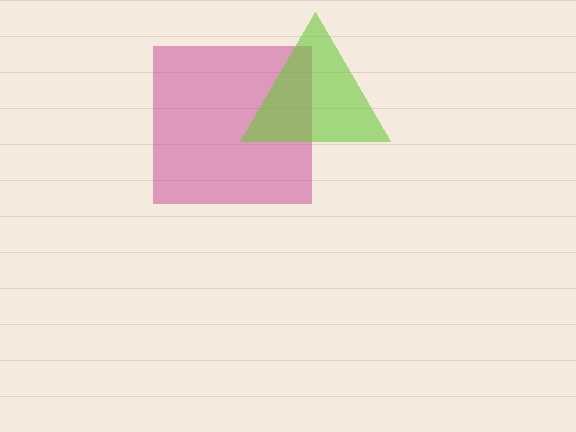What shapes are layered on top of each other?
The layered shapes are: a magenta square, a lime triangle.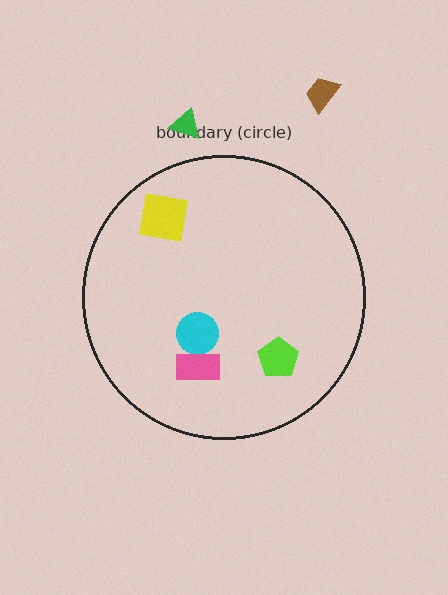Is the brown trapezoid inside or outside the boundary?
Outside.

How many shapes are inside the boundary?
4 inside, 2 outside.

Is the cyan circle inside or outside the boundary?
Inside.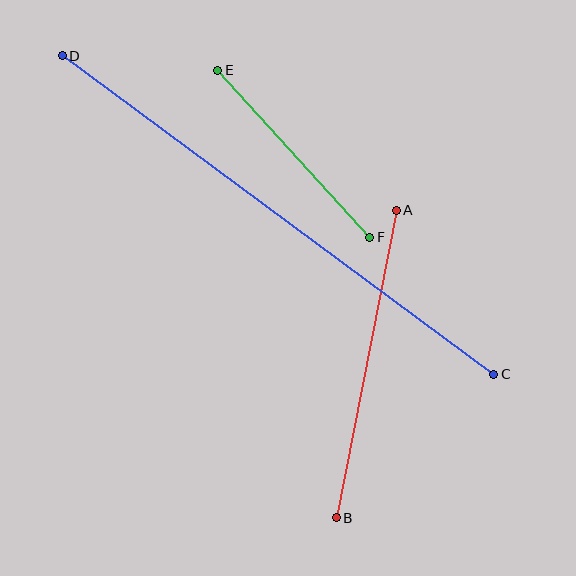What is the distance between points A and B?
The distance is approximately 313 pixels.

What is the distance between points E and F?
The distance is approximately 226 pixels.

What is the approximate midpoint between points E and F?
The midpoint is at approximately (294, 154) pixels.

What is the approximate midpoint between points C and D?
The midpoint is at approximately (278, 215) pixels.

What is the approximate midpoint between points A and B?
The midpoint is at approximately (366, 364) pixels.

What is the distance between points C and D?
The distance is approximately 536 pixels.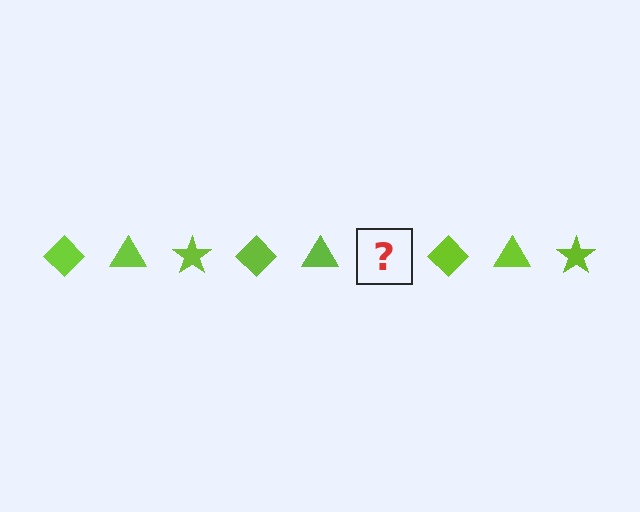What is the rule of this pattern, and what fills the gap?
The rule is that the pattern cycles through diamond, triangle, star shapes in lime. The gap should be filled with a lime star.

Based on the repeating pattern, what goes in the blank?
The blank should be a lime star.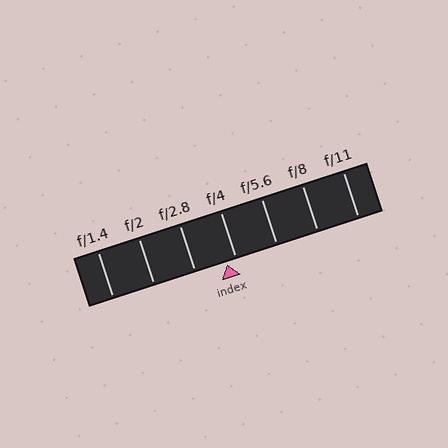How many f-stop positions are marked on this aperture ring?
There are 7 f-stop positions marked.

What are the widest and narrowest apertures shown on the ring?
The widest aperture shown is f/1.4 and the narrowest is f/11.